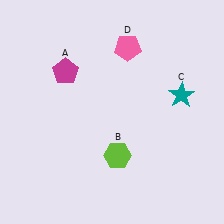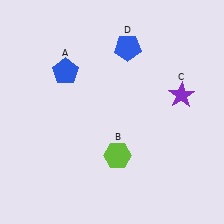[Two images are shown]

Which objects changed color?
A changed from magenta to blue. C changed from teal to purple. D changed from pink to blue.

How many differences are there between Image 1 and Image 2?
There are 3 differences between the two images.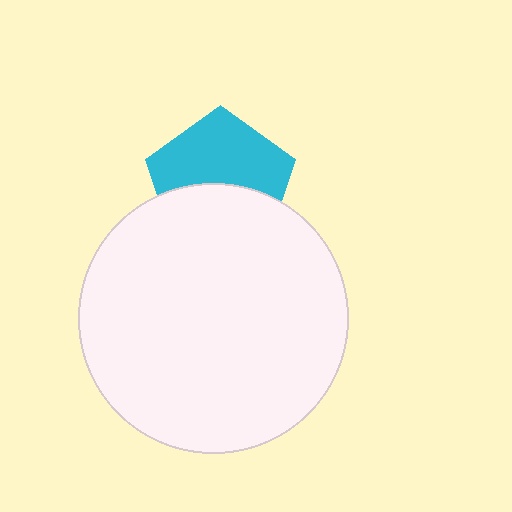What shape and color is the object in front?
The object in front is a white circle.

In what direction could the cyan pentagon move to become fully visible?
The cyan pentagon could move up. That would shift it out from behind the white circle entirely.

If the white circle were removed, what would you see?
You would see the complete cyan pentagon.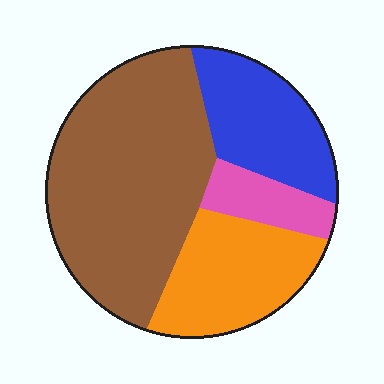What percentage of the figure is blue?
Blue covers roughly 20% of the figure.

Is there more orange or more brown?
Brown.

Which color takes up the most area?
Brown, at roughly 50%.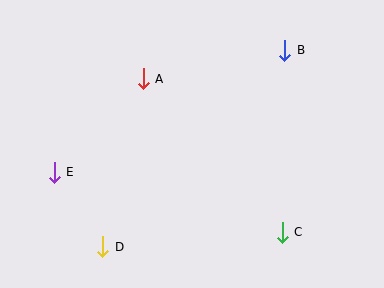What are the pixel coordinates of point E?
Point E is at (54, 172).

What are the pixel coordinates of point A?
Point A is at (143, 79).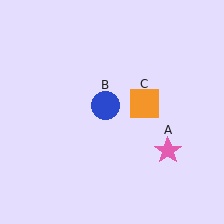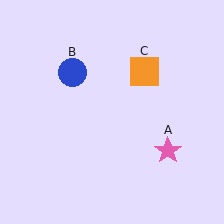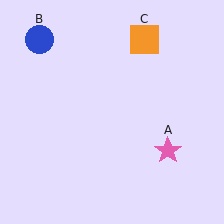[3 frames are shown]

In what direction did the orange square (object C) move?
The orange square (object C) moved up.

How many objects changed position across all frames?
2 objects changed position: blue circle (object B), orange square (object C).